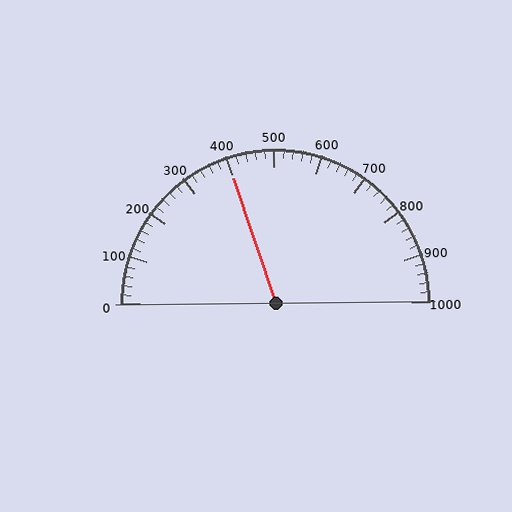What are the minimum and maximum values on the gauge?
The gauge ranges from 0 to 1000.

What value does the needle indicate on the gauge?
The needle indicates approximately 400.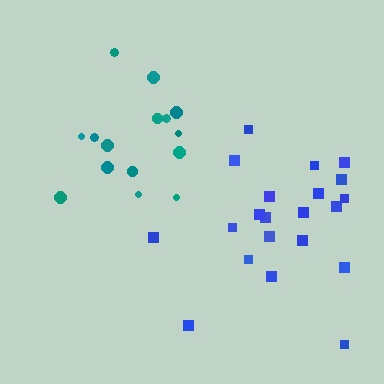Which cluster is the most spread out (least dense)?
Blue.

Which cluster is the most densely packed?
Teal.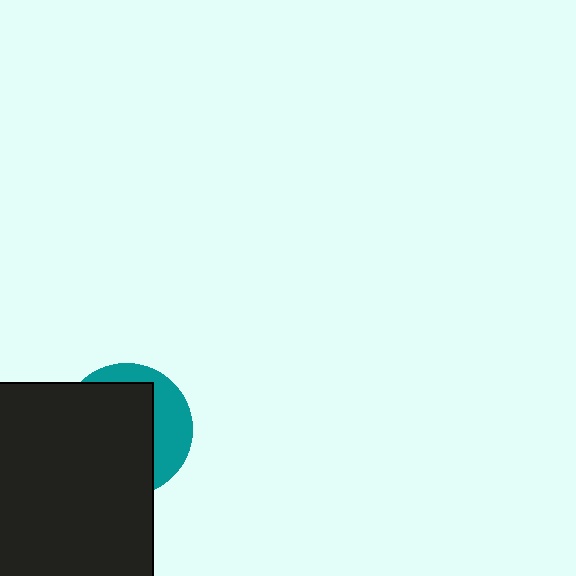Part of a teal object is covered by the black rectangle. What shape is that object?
It is a circle.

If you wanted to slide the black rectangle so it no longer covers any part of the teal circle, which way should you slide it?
Slide it left — that is the most direct way to separate the two shapes.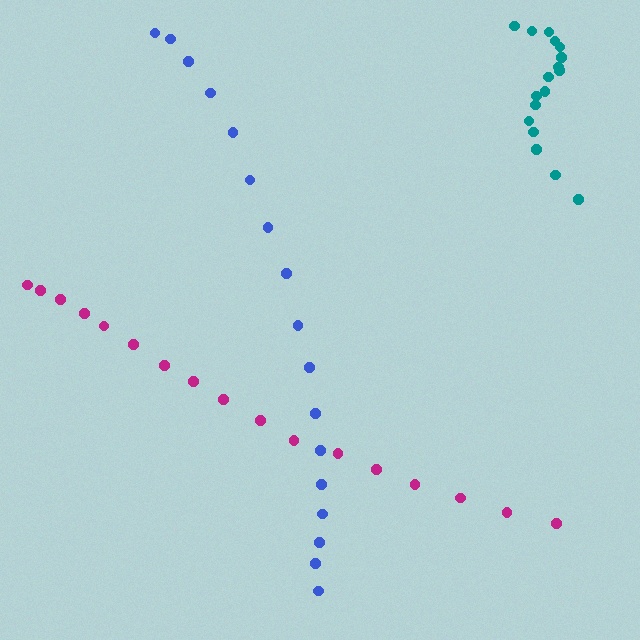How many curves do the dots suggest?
There are 3 distinct paths.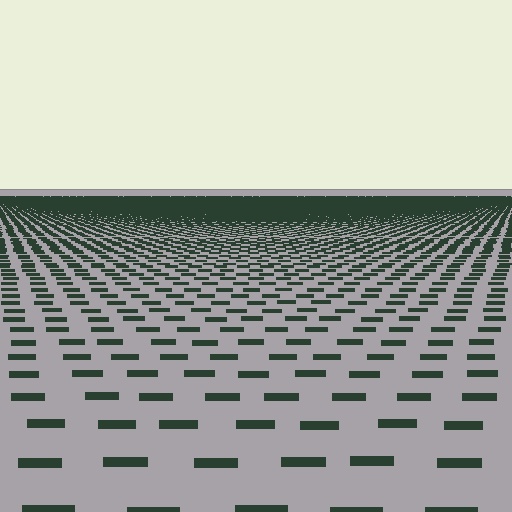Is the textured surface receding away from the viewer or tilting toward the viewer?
The surface is receding away from the viewer. Texture elements get smaller and denser toward the top.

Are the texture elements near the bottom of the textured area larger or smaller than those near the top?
Larger. Near the bottom, elements are closer to the viewer and appear at a bigger on-screen size.